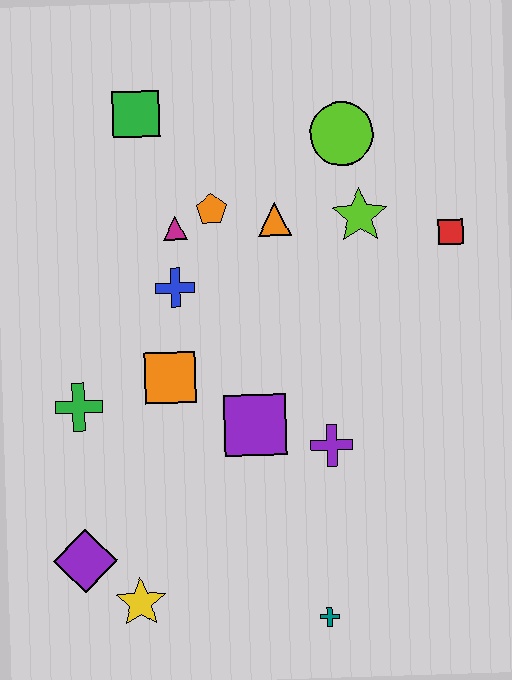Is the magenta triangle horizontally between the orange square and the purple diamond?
No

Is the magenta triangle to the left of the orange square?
No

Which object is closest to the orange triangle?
The orange pentagon is closest to the orange triangle.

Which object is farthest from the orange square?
The red square is farthest from the orange square.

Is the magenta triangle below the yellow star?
No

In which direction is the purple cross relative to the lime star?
The purple cross is below the lime star.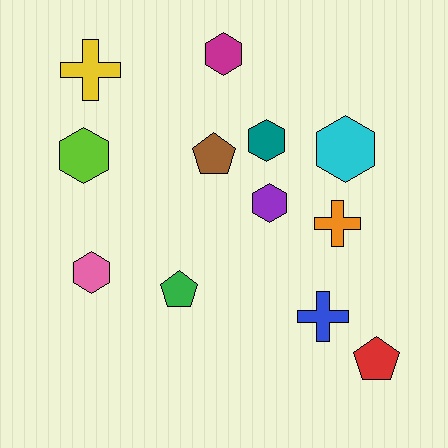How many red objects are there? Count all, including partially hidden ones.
There is 1 red object.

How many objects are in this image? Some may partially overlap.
There are 12 objects.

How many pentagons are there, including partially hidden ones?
There are 3 pentagons.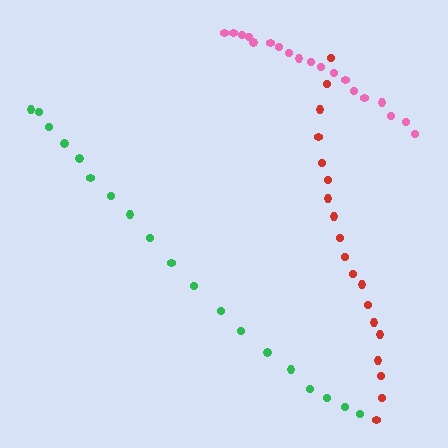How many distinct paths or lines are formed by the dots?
There are 3 distinct paths.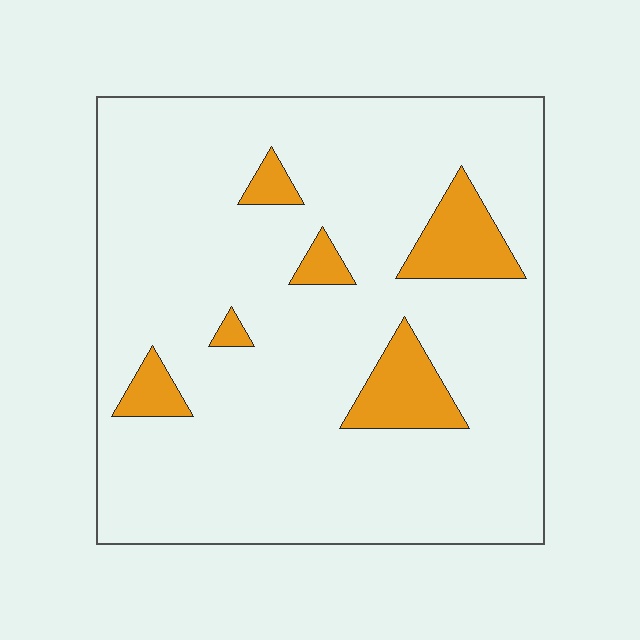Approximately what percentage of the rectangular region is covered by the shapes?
Approximately 10%.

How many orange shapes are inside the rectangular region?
6.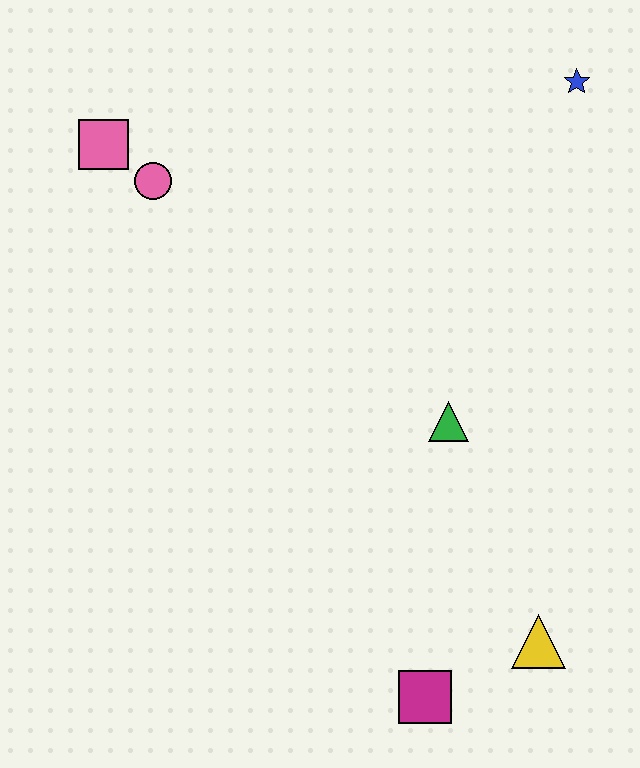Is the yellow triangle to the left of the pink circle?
No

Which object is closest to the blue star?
The green triangle is closest to the blue star.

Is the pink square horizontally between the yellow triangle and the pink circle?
No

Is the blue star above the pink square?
Yes